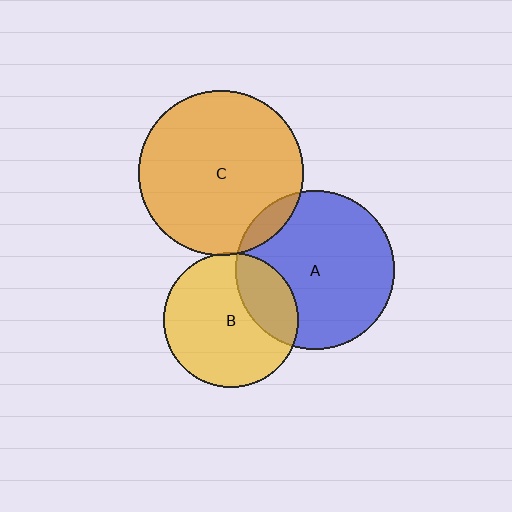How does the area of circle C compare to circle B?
Approximately 1.5 times.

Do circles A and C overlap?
Yes.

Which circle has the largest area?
Circle C (orange).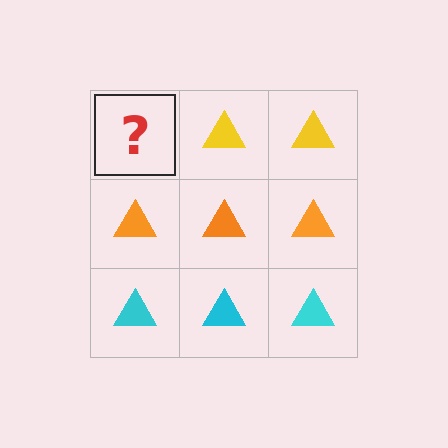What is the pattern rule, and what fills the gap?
The rule is that each row has a consistent color. The gap should be filled with a yellow triangle.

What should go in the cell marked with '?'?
The missing cell should contain a yellow triangle.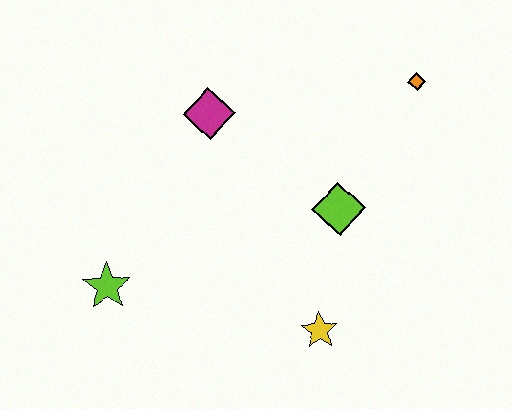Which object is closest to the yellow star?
The lime diamond is closest to the yellow star.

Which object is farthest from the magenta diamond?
The yellow star is farthest from the magenta diamond.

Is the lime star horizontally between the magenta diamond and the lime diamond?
No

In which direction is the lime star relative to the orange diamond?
The lime star is to the left of the orange diamond.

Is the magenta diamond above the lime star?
Yes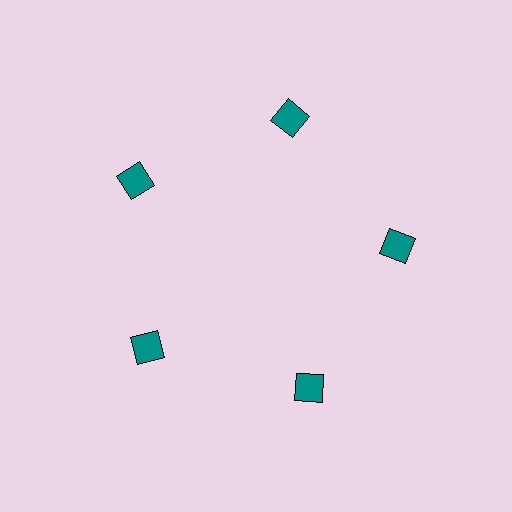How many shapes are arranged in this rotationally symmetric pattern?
There are 5 shapes, arranged in 5 groups of 1.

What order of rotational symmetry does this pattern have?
This pattern has 5-fold rotational symmetry.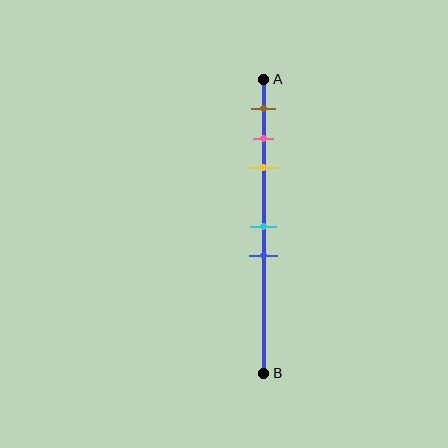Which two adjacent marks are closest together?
The pink and yellow marks are the closest adjacent pair.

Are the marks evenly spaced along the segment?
No, the marks are not evenly spaced.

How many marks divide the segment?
There are 5 marks dividing the segment.